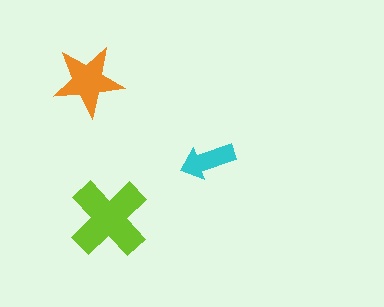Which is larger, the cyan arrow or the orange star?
The orange star.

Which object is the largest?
The lime cross.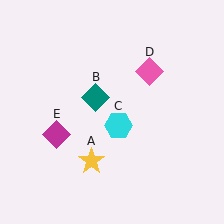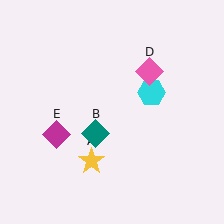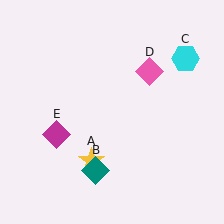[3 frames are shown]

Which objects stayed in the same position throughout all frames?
Yellow star (object A) and pink diamond (object D) and magenta diamond (object E) remained stationary.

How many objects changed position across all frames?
2 objects changed position: teal diamond (object B), cyan hexagon (object C).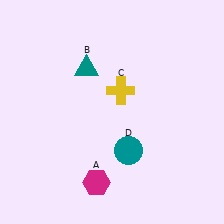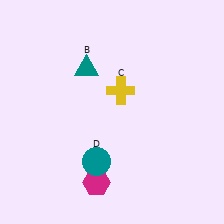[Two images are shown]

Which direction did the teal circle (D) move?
The teal circle (D) moved left.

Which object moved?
The teal circle (D) moved left.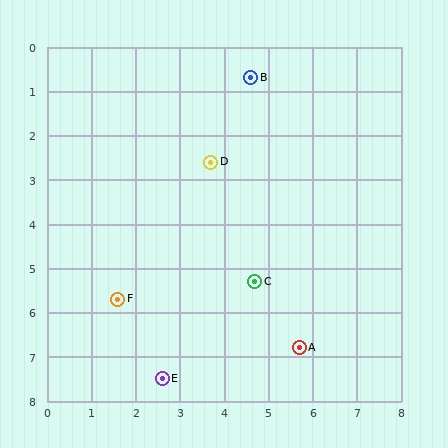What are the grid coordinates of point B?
Point B is at approximately (4.6, 0.7).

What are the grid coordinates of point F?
Point F is at approximately (1.6, 5.7).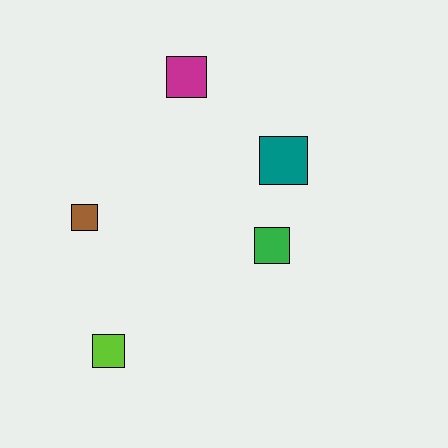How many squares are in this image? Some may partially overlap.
There are 5 squares.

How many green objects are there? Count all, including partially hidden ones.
There is 1 green object.